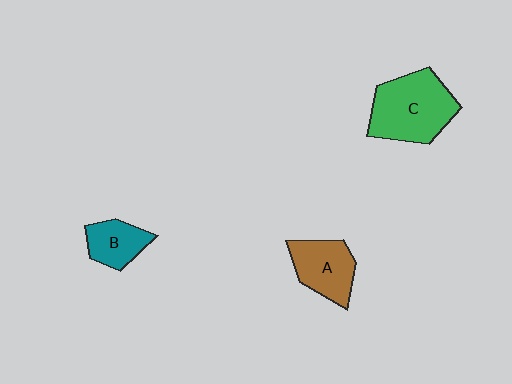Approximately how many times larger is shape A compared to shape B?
Approximately 1.4 times.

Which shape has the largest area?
Shape C (green).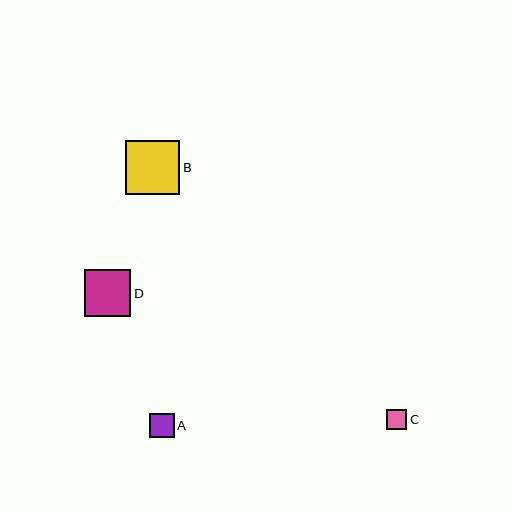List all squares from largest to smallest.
From largest to smallest: B, D, A, C.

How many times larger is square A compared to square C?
Square A is approximately 1.2 times the size of square C.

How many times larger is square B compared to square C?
Square B is approximately 2.6 times the size of square C.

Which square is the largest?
Square B is the largest with a size of approximately 54 pixels.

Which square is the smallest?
Square C is the smallest with a size of approximately 21 pixels.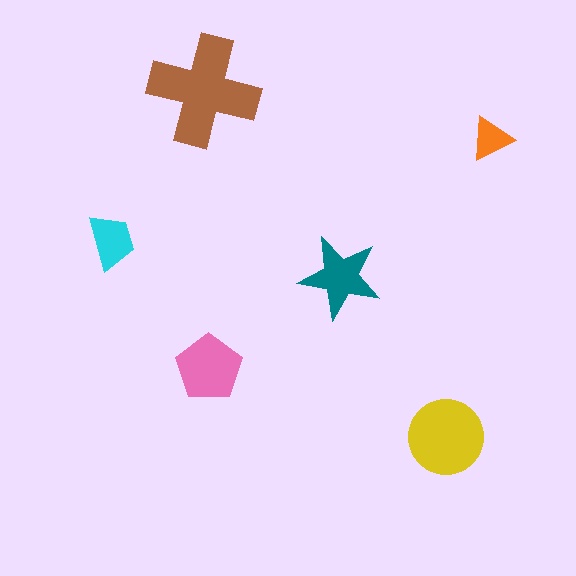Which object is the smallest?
The orange triangle.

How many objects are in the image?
There are 6 objects in the image.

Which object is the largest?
The brown cross.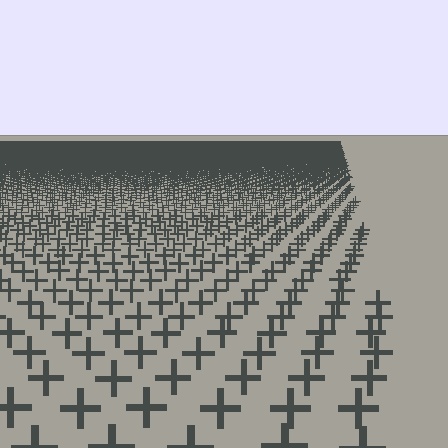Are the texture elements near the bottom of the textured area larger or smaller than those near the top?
Larger. Near the bottom, elements are closer to the viewer and appear at a bigger on-screen size.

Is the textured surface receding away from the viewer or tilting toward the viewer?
The surface is receding away from the viewer. Texture elements get smaller and denser toward the top.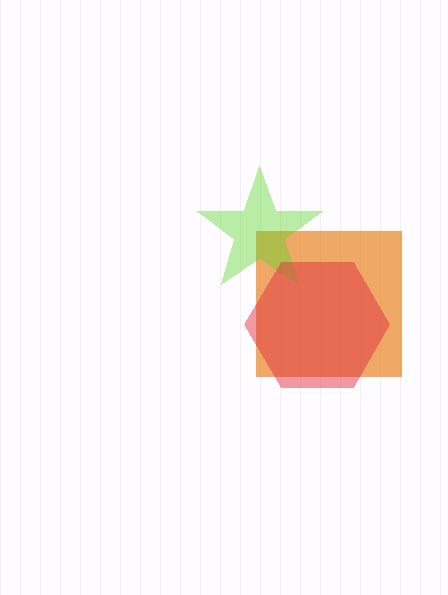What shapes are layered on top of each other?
The layered shapes are: an orange square, a lime star, a red hexagon.